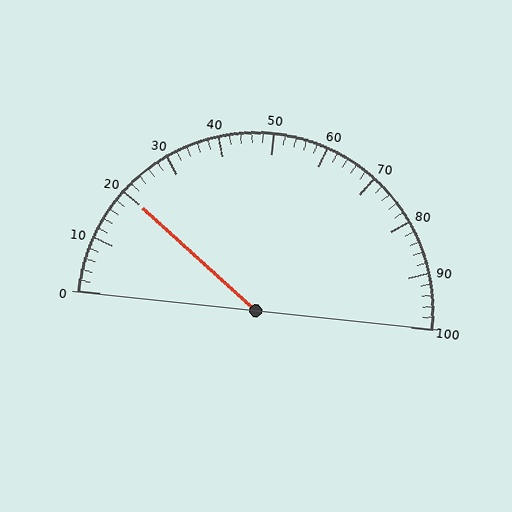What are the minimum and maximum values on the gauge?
The gauge ranges from 0 to 100.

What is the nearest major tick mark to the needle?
The nearest major tick mark is 20.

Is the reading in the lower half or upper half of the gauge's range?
The reading is in the lower half of the range (0 to 100).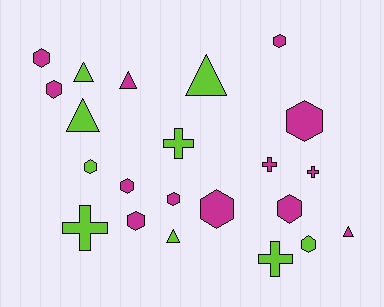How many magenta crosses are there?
There are 2 magenta crosses.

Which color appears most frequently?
Magenta, with 13 objects.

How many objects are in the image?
There are 22 objects.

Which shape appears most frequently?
Hexagon, with 11 objects.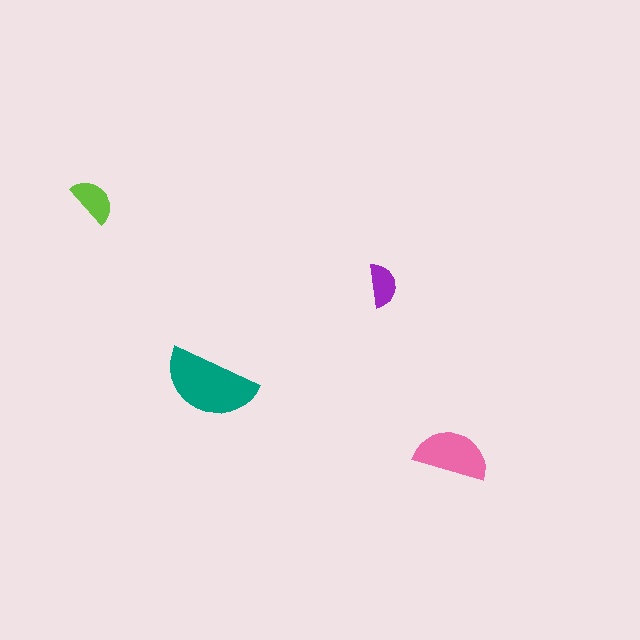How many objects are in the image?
There are 4 objects in the image.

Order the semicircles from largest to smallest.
the teal one, the pink one, the lime one, the purple one.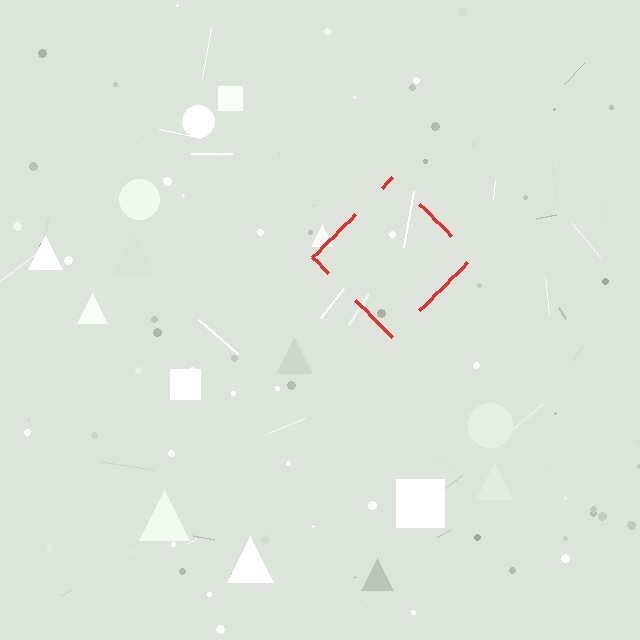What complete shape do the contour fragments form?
The contour fragments form a diamond.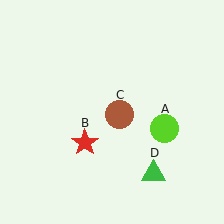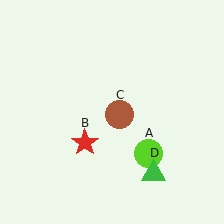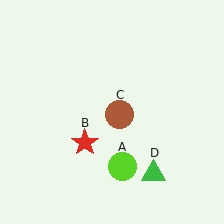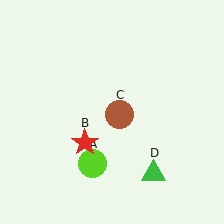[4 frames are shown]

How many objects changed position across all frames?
1 object changed position: lime circle (object A).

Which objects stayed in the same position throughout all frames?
Red star (object B) and brown circle (object C) and green triangle (object D) remained stationary.